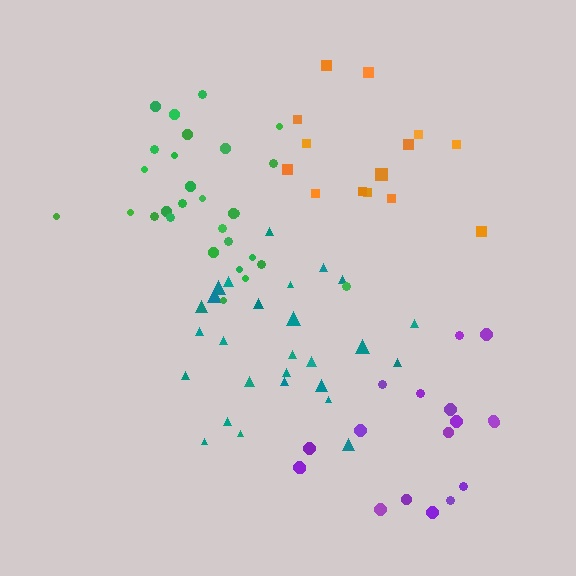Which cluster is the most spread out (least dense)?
Purple.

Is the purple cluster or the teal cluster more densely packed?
Teal.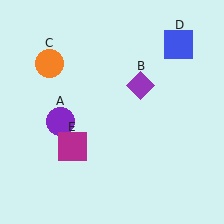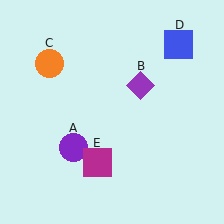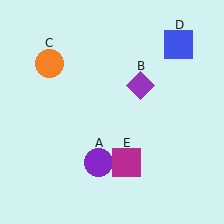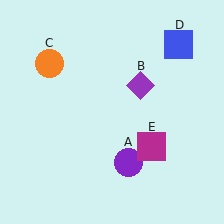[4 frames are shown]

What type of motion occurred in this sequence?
The purple circle (object A), magenta square (object E) rotated counterclockwise around the center of the scene.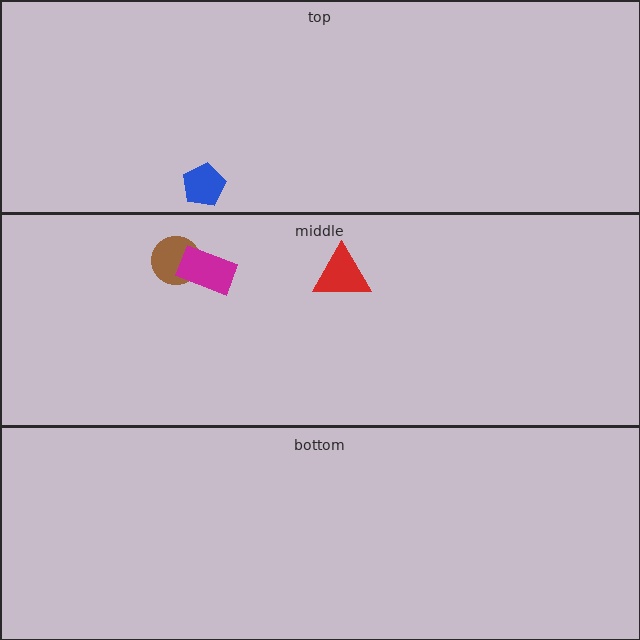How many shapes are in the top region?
1.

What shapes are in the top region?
The blue pentagon.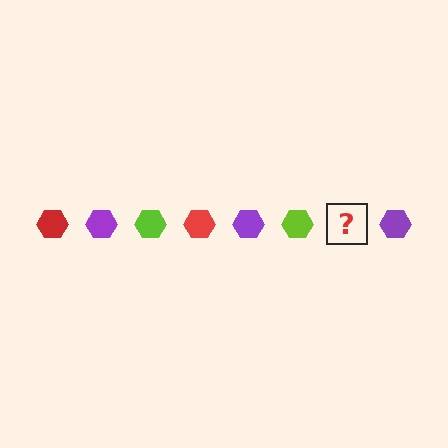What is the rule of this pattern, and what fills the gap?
The rule is that the pattern cycles through red, purple, lime hexagons. The gap should be filled with a red hexagon.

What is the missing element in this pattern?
The missing element is a red hexagon.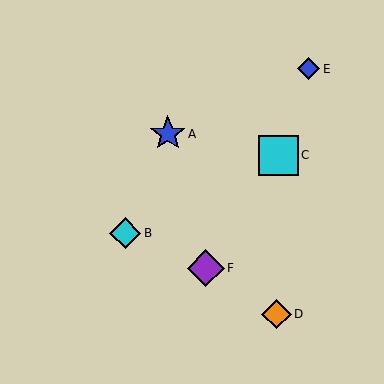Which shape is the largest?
The cyan square (labeled C) is the largest.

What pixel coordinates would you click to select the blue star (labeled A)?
Click at (168, 134) to select the blue star A.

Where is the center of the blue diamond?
The center of the blue diamond is at (309, 69).